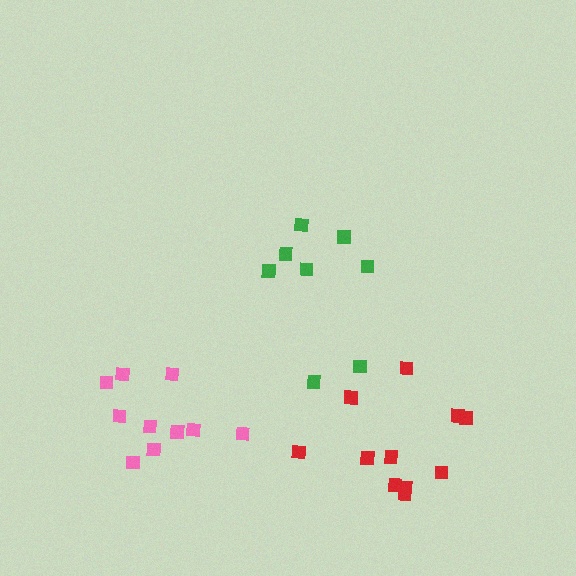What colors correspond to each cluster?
The clusters are colored: red, pink, green.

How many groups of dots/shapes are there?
There are 3 groups.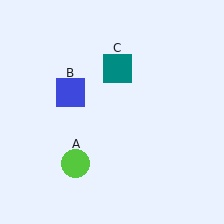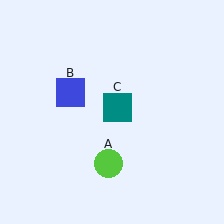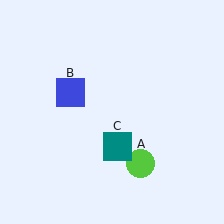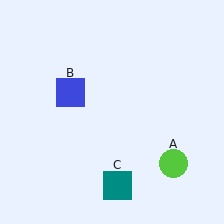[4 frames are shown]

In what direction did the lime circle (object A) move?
The lime circle (object A) moved right.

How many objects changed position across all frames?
2 objects changed position: lime circle (object A), teal square (object C).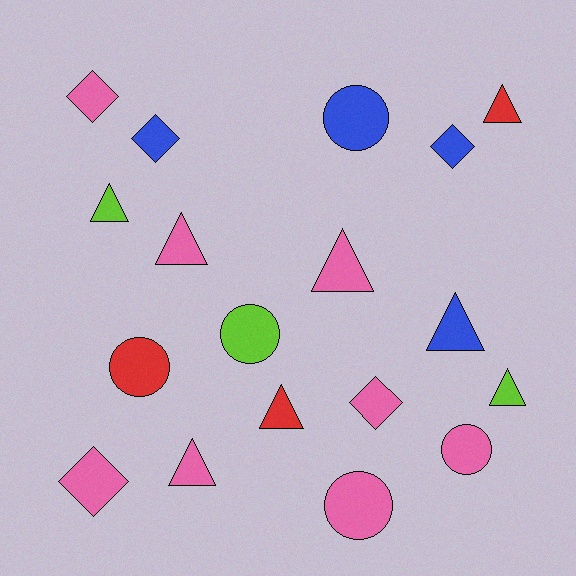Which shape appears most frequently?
Triangle, with 8 objects.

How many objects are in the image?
There are 18 objects.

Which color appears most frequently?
Pink, with 8 objects.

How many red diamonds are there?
There are no red diamonds.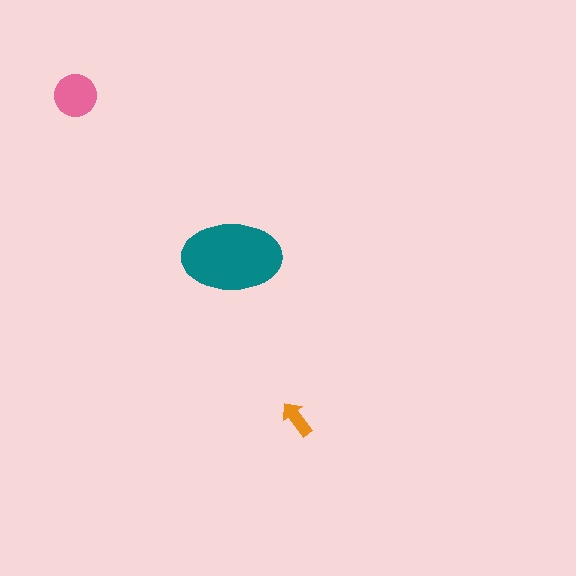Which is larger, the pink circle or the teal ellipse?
The teal ellipse.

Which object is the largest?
The teal ellipse.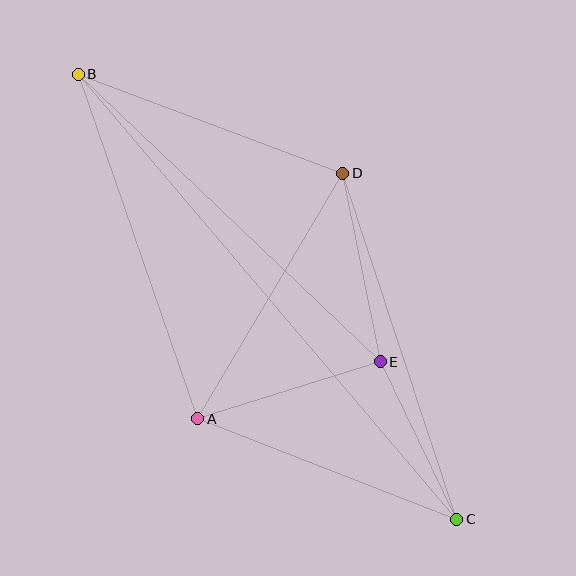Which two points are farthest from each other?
Points B and C are farthest from each other.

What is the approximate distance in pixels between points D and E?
The distance between D and E is approximately 192 pixels.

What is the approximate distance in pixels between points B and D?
The distance between B and D is approximately 282 pixels.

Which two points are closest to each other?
Points C and E are closest to each other.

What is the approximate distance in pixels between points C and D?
The distance between C and D is approximately 364 pixels.